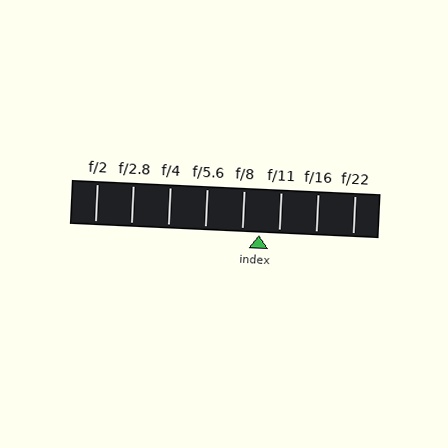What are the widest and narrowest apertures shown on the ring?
The widest aperture shown is f/2 and the narrowest is f/22.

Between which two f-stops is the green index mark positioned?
The index mark is between f/8 and f/11.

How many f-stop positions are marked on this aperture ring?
There are 8 f-stop positions marked.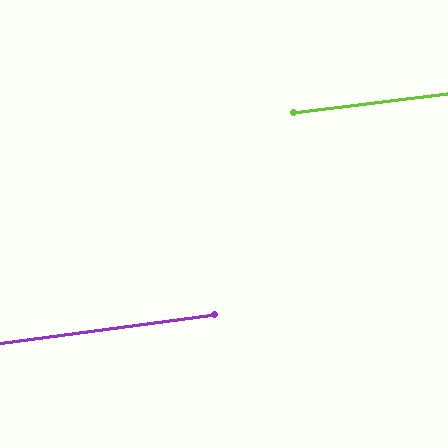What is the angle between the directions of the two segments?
Approximately 0 degrees.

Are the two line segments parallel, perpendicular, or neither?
Parallel — their directions differ by only 0.4°.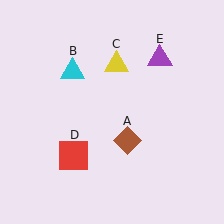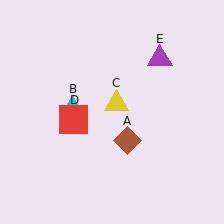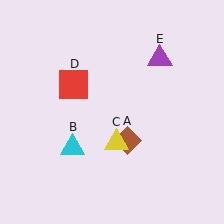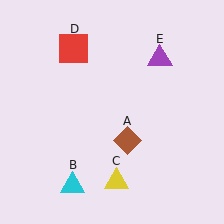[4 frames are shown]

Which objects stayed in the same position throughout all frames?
Brown diamond (object A) and purple triangle (object E) remained stationary.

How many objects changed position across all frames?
3 objects changed position: cyan triangle (object B), yellow triangle (object C), red square (object D).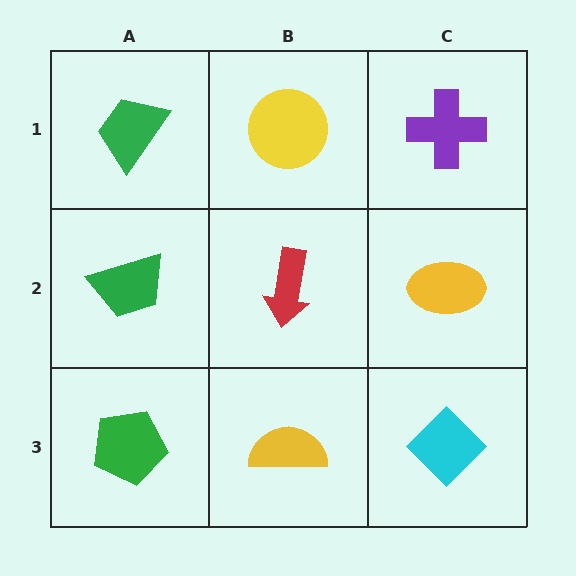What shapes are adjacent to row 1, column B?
A red arrow (row 2, column B), a green trapezoid (row 1, column A), a purple cross (row 1, column C).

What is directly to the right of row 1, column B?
A purple cross.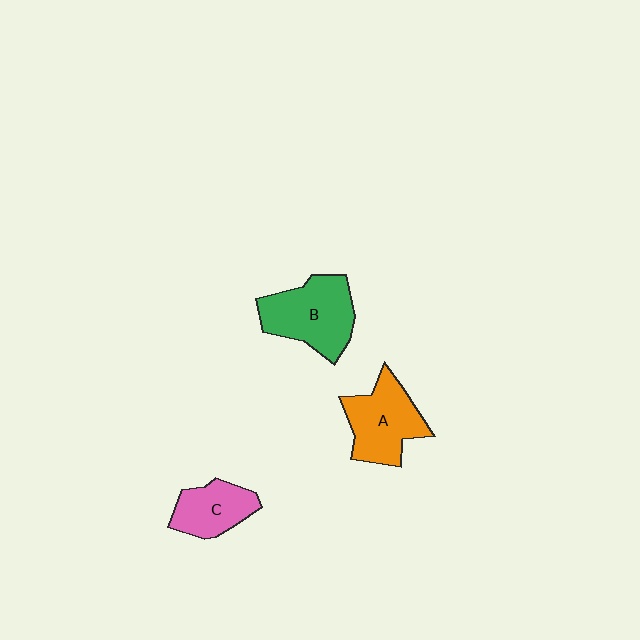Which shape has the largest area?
Shape B (green).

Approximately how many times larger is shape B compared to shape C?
Approximately 1.5 times.